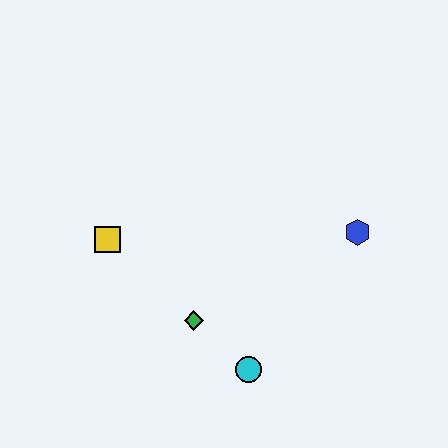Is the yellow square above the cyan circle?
Yes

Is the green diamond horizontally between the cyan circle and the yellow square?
Yes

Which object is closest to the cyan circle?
The green diamond is closest to the cyan circle.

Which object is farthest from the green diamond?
The blue hexagon is farthest from the green diamond.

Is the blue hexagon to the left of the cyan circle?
No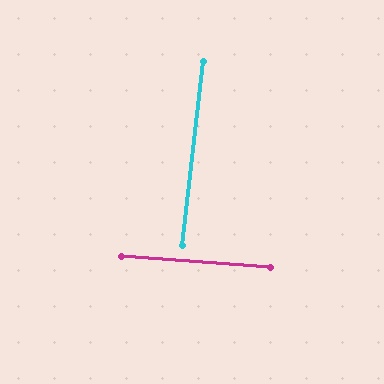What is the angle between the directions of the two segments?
Approximately 88 degrees.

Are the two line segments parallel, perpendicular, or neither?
Perpendicular — they meet at approximately 88°.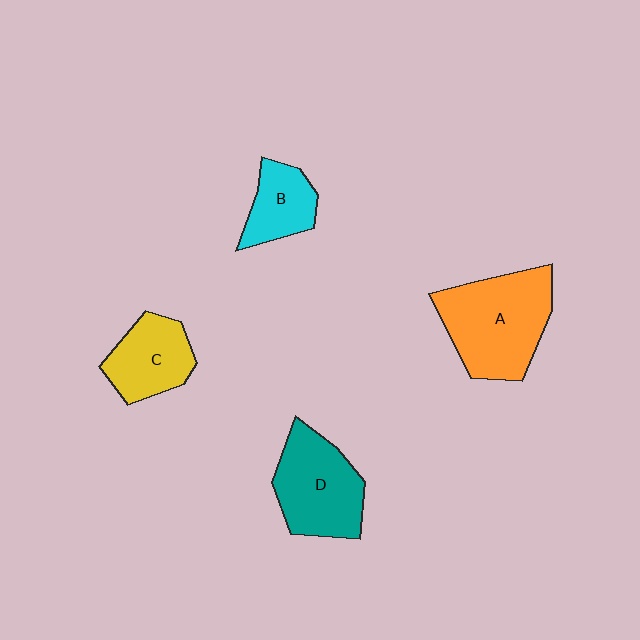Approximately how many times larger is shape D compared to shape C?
Approximately 1.4 times.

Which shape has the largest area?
Shape A (orange).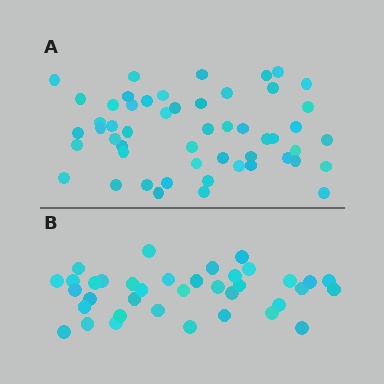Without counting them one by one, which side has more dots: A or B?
Region A (the top region) has more dots.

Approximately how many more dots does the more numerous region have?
Region A has approximately 15 more dots than region B.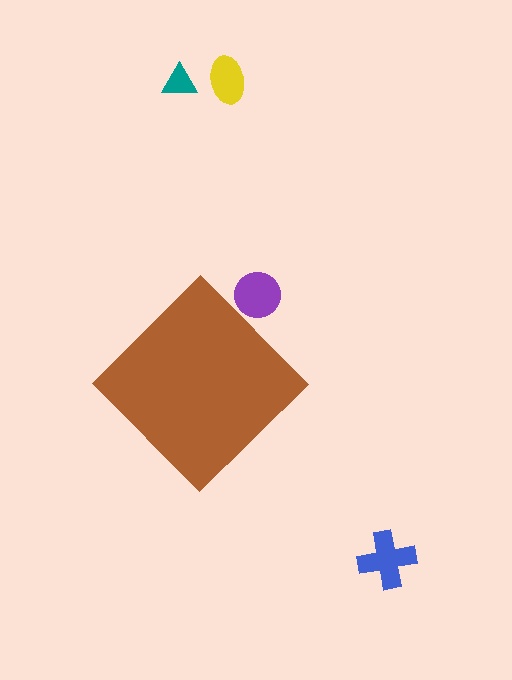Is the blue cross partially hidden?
No, the blue cross is fully visible.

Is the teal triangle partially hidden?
No, the teal triangle is fully visible.